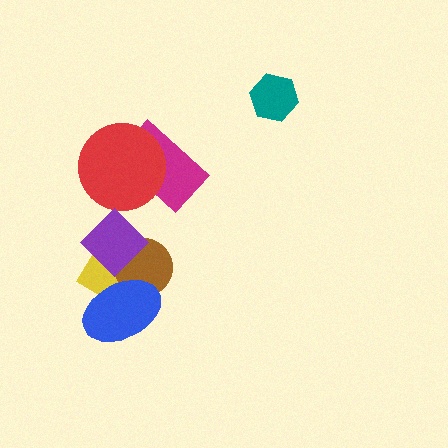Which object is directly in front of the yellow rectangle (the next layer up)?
The brown circle is directly in front of the yellow rectangle.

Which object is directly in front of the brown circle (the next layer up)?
The blue ellipse is directly in front of the brown circle.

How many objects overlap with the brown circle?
3 objects overlap with the brown circle.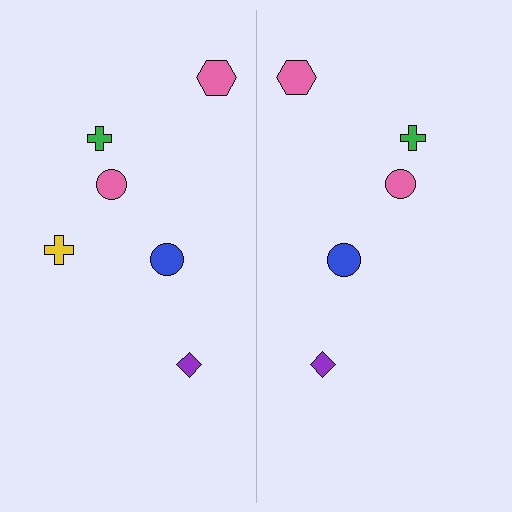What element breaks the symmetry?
A yellow cross is missing from the right side.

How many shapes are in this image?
There are 11 shapes in this image.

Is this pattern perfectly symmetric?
No, the pattern is not perfectly symmetric. A yellow cross is missing from the right side.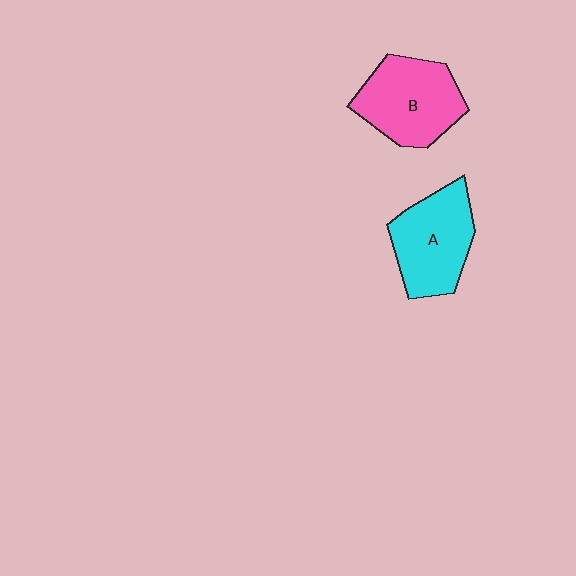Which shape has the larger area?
Shape B (pink).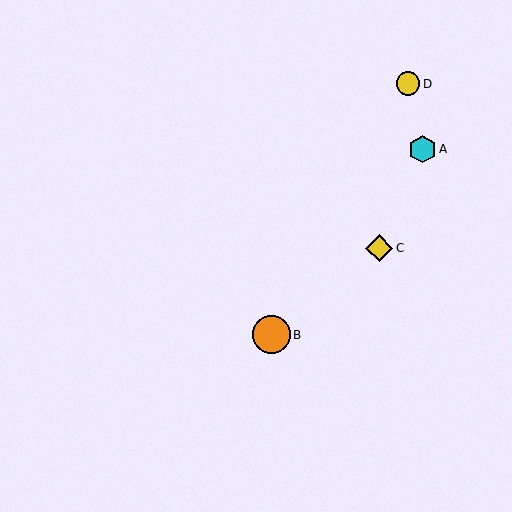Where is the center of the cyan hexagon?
The center of the cyan hexagon is at (422, 149).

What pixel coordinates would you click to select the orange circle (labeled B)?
Click at (271, 335) to select the orange circle B.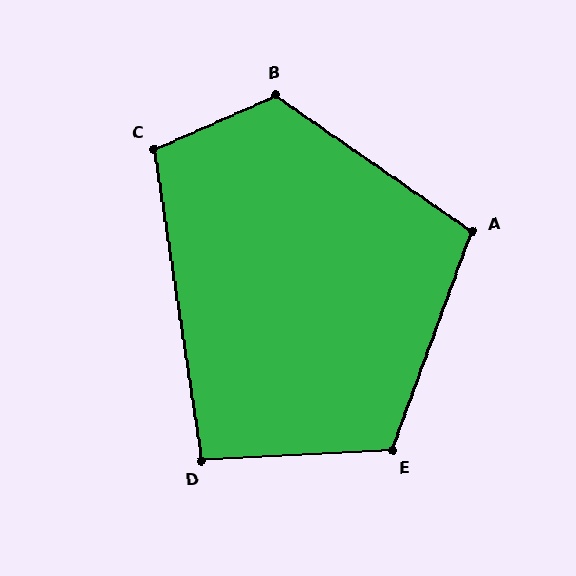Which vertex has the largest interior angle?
B, at approximately 122 degrees.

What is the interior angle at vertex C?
Approximately 105 degrees (obtuse).